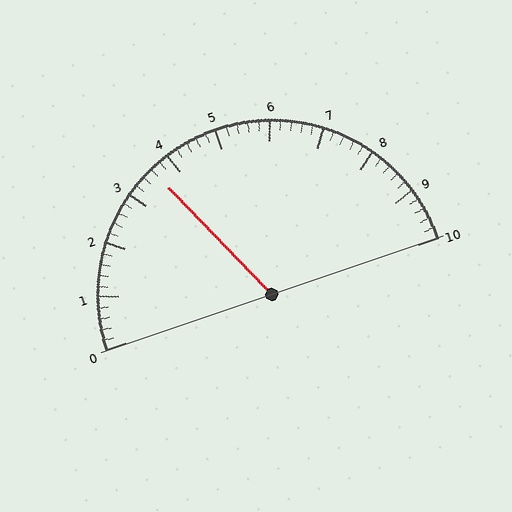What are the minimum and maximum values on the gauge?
The gauge ranges from 0 to 10.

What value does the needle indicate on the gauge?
The needle indicates approximately 3.6.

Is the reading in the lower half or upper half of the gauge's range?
The reading is in the lower half of the range (0 to 10).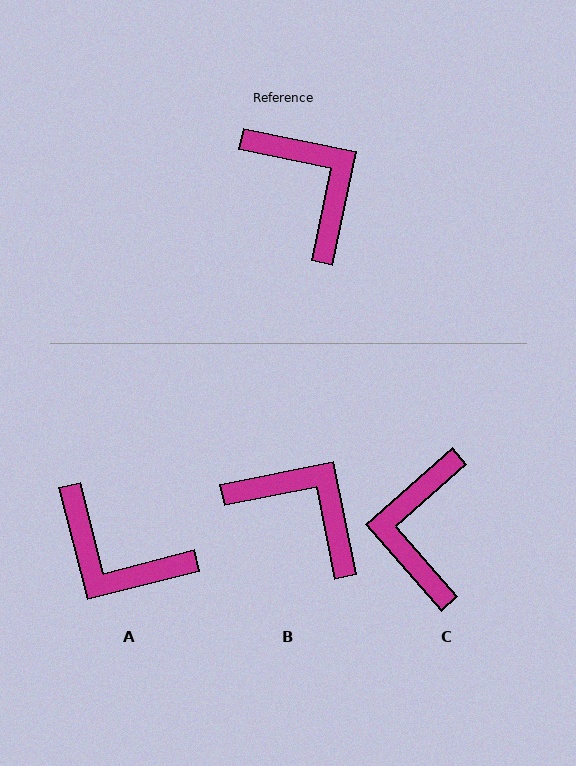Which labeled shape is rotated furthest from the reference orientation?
A, about 154 degrees away.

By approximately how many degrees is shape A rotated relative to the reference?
Approximately 154 degrees clockwise.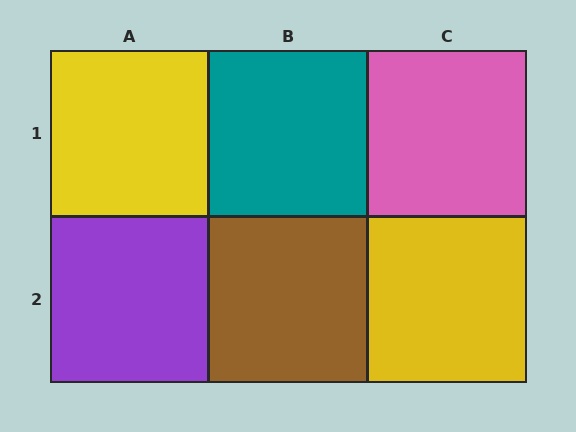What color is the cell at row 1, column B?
Teal.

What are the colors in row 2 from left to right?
Purple, brown, yellow.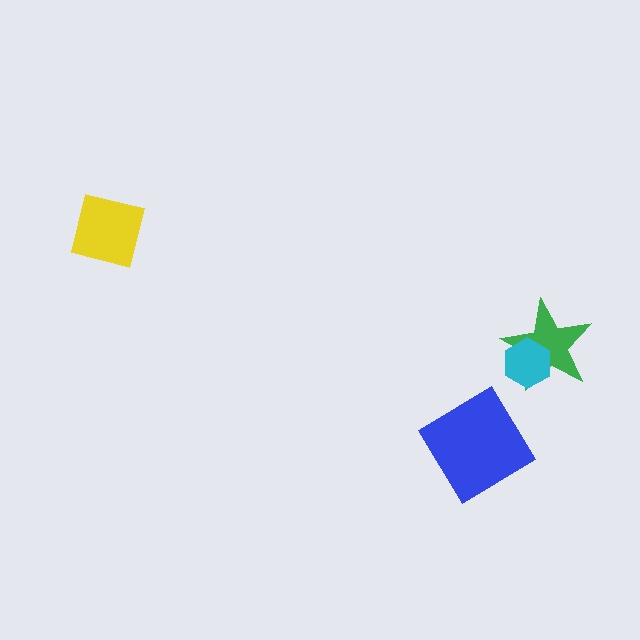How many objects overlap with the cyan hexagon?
1 object overlaps with the cyan hexagon.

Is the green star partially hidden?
Yes, it is partially covered by another shape.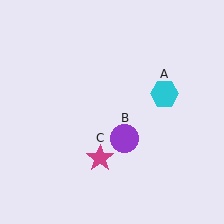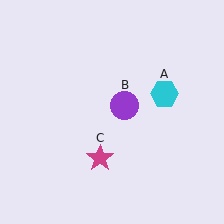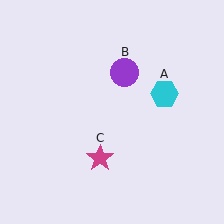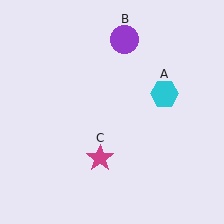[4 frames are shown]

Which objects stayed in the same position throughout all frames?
Cyan hexagon (object A) and magenta star (object C) remained stationary.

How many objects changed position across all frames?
1 object changed position: purple circle (object B).